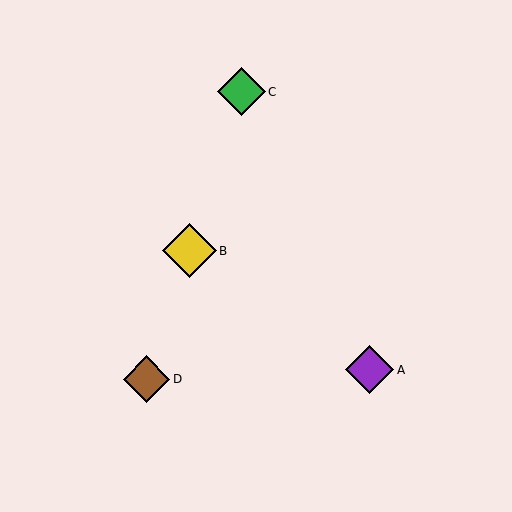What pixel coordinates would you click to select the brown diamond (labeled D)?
Click at (147, 379) to select the brown diamond D.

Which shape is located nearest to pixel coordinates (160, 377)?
The brown diamond (labeled D) at (147, 379) is nearest to that location.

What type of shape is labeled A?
Shape A is a purple diamond.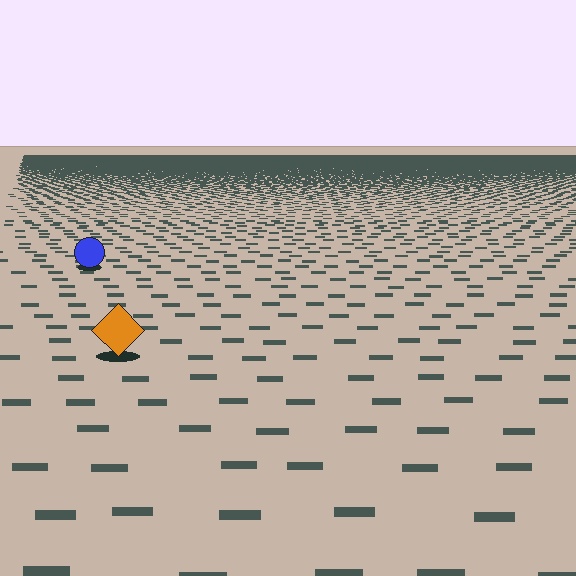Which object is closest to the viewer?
The orange diamond is closest. The texture marks near it are larger and more spread out.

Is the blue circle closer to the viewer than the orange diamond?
No. The orange diamond is closer — you can tell from the texture gradient: the ground texture is coarser near it.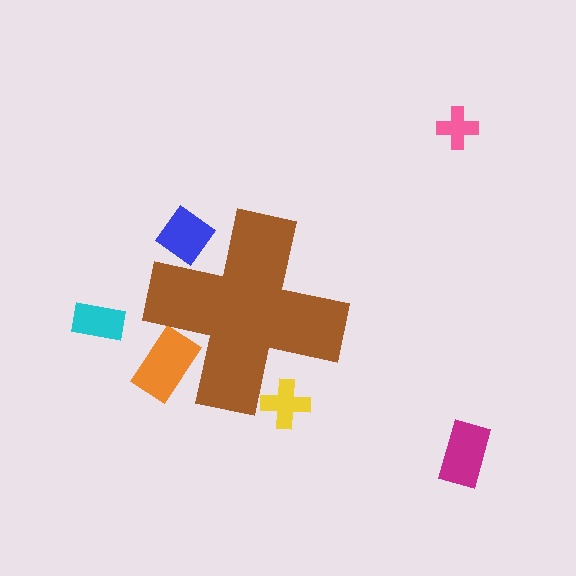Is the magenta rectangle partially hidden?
No, the magenta rectangle is fully visible.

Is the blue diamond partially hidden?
Yes, the blue diamond is partially hidden behind the brown cross.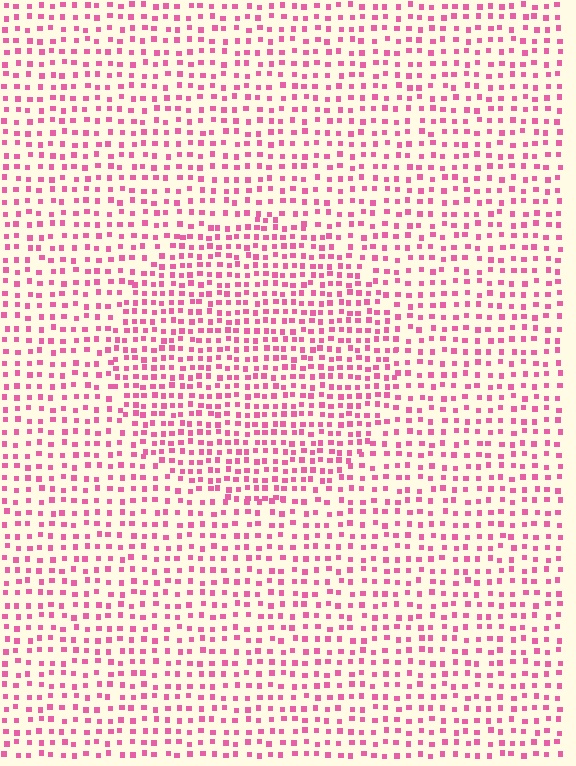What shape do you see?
I see a circle.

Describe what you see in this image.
The image contains small pink elements arranged at two different densities. A circle-shaped region is visible where the elements are more densely packed than the surrounding area.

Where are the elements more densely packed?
The elements are more densely packed inside the circle boundary.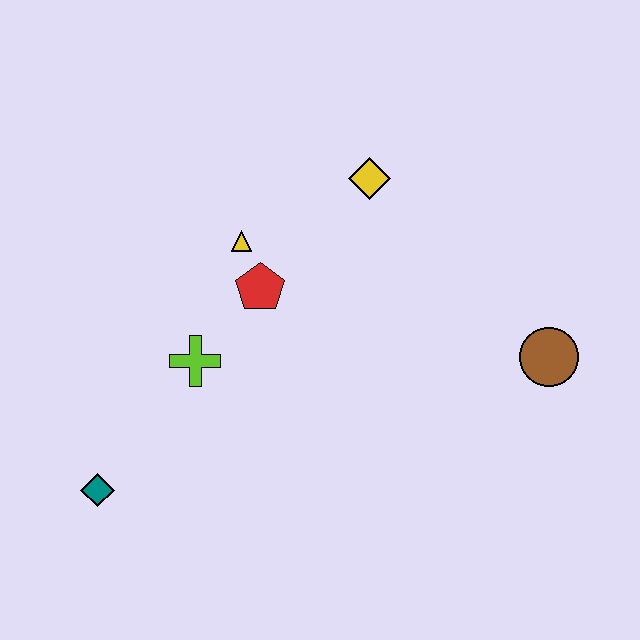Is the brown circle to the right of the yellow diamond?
Yes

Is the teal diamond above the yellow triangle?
No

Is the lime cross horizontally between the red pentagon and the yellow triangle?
No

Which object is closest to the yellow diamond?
The yellow triangle is closest to the yellow diamond.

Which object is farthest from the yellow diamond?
The teal diamond is farthest from the yellow diamond.